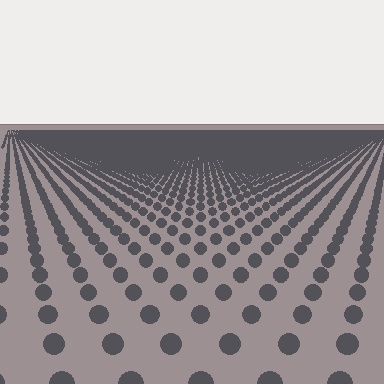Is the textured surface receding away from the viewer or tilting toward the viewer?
The surface is receding away from the viewer. Texture elements get smaller and denser toward the top.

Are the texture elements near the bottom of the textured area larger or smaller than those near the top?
Larger. Near the bottom, elements are closer to the viewer and appear at a bigger on-screen size.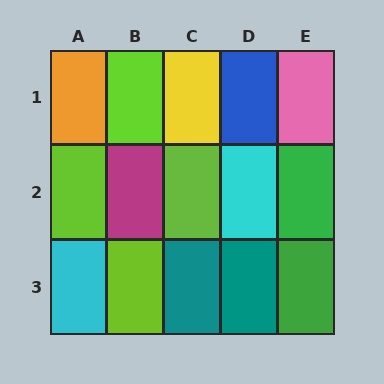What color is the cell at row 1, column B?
Lime.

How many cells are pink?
1 cell is pink.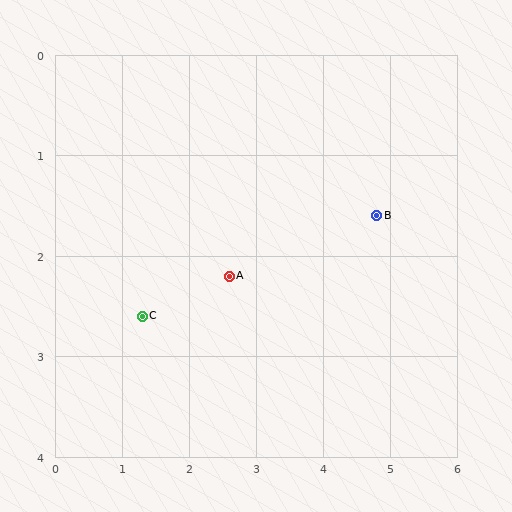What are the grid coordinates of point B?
Point B is at approximately (4.8, 1.6).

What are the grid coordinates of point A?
Point A is at approximately (2.6, 2.2).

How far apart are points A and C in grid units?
Points A and C are about 1.4 grid units apart.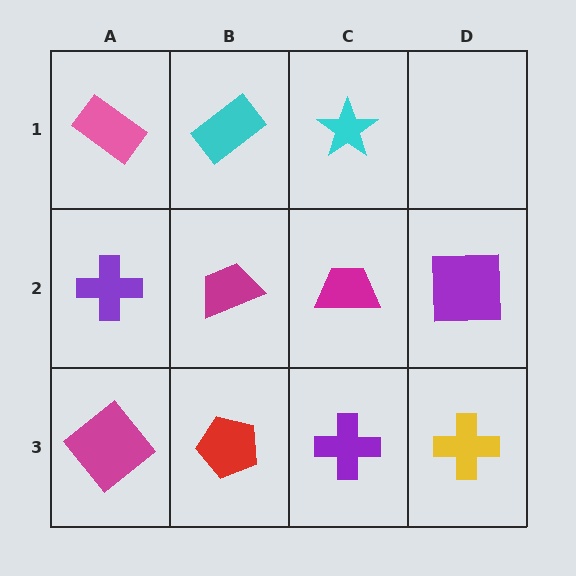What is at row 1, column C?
A cyan star.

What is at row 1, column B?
A cyan rectangle.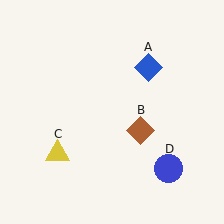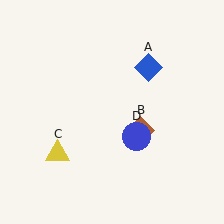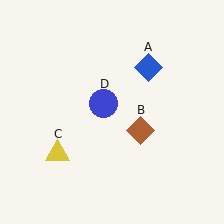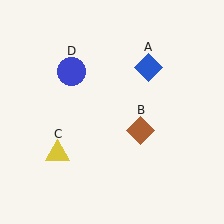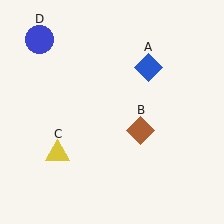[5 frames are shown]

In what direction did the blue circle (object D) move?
The blue circle (object D) moved up and to the left.